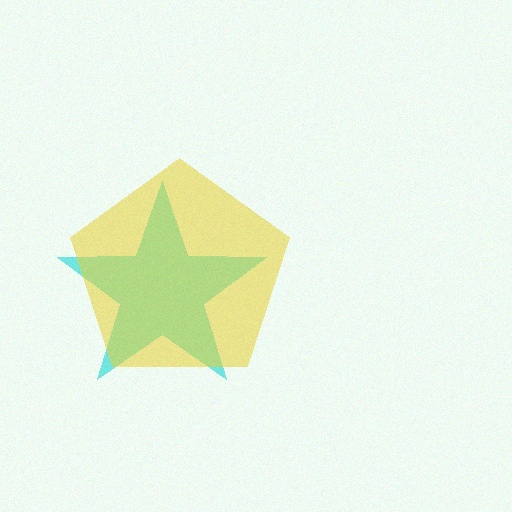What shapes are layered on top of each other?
The layered shapes are: a cyan star, a yellow pentagon.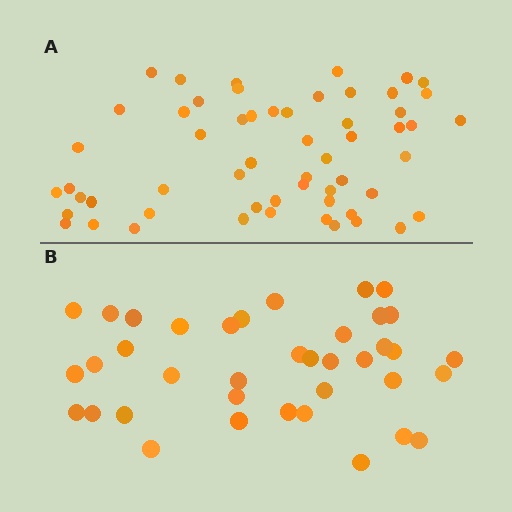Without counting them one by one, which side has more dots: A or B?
Region A (the top region) has more dots.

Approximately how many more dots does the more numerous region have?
Region A has approximately 20 more dots than region B.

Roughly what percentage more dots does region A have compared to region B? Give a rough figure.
About 50% more.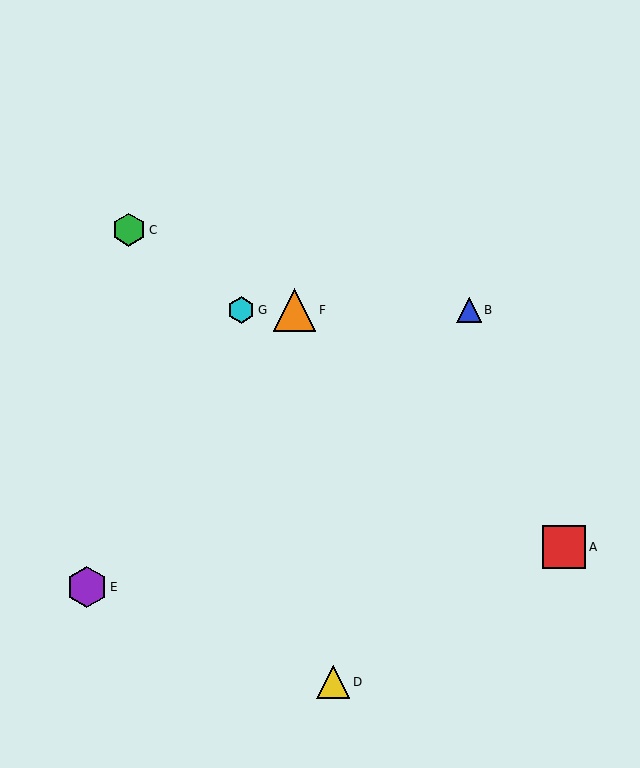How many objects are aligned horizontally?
3 objects (B, F, G) are aligned horizontally.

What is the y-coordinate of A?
Object A is at y≈547.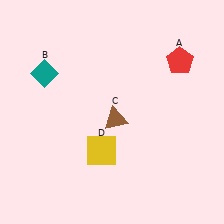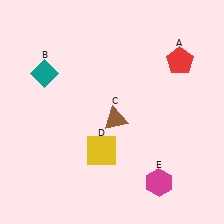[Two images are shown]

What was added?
A magenta hexagon (E) was added in Image 2.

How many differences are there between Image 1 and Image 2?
There is 1 difference between the two images.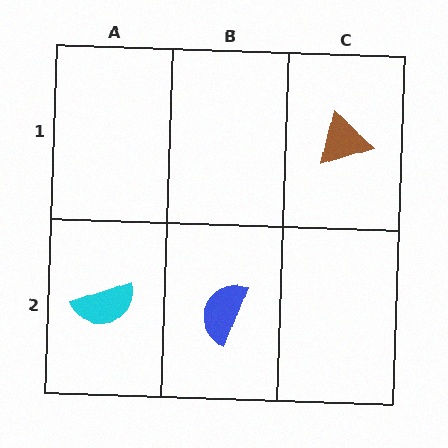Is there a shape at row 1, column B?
No, that cell is empty.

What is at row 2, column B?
A blue semicircle.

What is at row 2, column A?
A cyan semicircle.